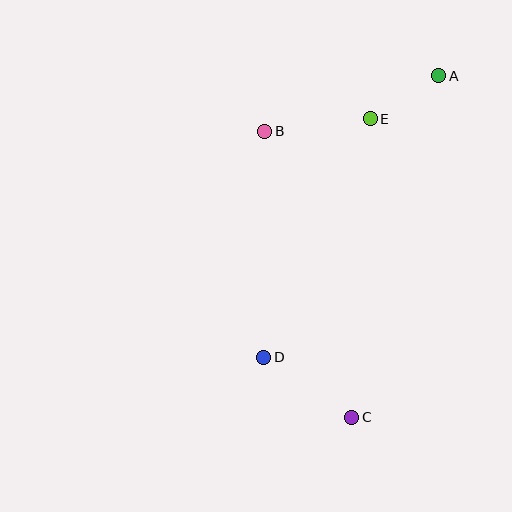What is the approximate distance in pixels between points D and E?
The distance between D and E is approximately 261 pixels.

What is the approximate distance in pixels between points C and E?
The distance between C and E is approximately 299 pixels.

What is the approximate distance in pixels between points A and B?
The distance between A and B is approximately 183 pixels.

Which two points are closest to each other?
Points A and E are closest to each other.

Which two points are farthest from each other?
Points A and C are farthest from each other.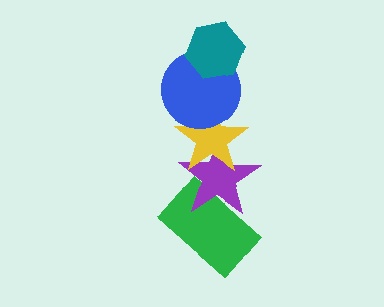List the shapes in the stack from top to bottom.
From top to bottom: the teal hexagon, the blue circle, the yellow star, the purple star, the green rectangle.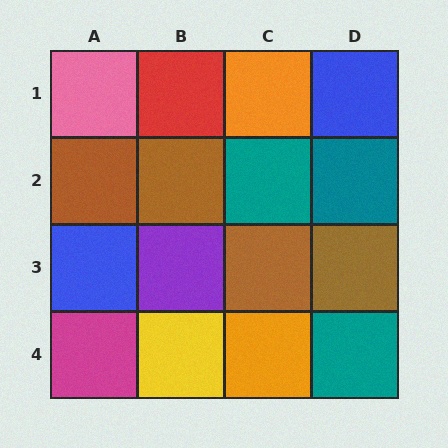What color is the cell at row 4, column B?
Yellow.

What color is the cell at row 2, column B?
Brown.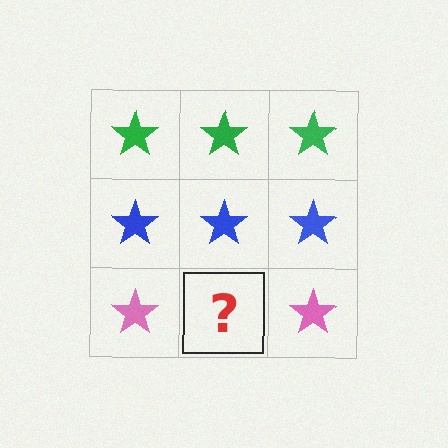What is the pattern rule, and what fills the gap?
The rule is that each row has a consistent color. The gap should be filled with a pink star.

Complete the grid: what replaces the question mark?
The question mark should be replaced with a pink star.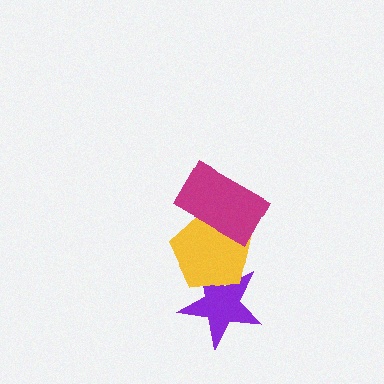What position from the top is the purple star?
The purple star is 3rd from the top.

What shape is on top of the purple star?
The yellow pentagon is on top of the purple star.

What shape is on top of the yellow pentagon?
The magenta rectangle is on top of the yellow pentagon.